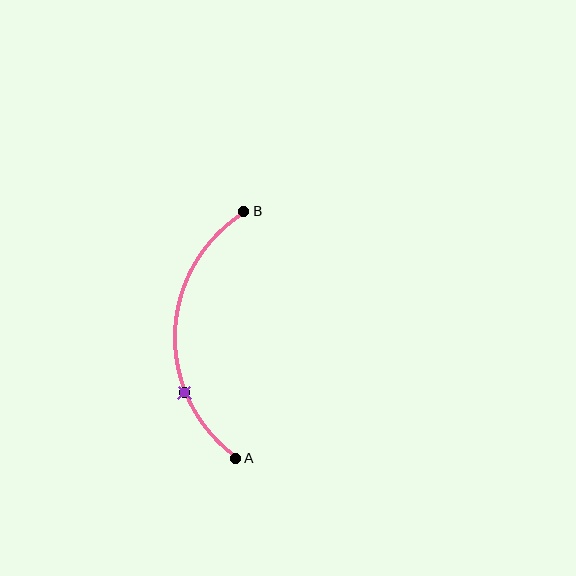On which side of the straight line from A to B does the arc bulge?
The arc bulges to the left of the straight line connecting A and B.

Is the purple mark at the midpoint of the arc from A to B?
No. The purple mark lies on the arc but is closer to endpoint A. The arc midpoint would be at the point on the curve equidistant along the arc from both A and B.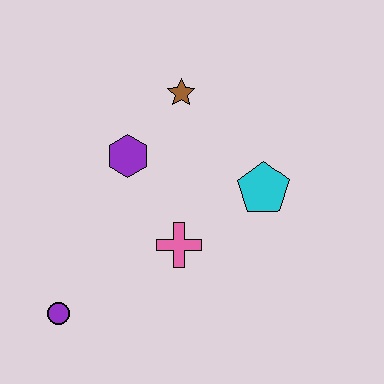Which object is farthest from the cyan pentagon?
The purple circle is farthest from the cyan pentagon.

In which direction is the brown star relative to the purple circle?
The brown star is above the purple circle.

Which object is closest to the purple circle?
The pink cross is closest to the purple circle.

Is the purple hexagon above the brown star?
No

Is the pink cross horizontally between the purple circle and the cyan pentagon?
Yes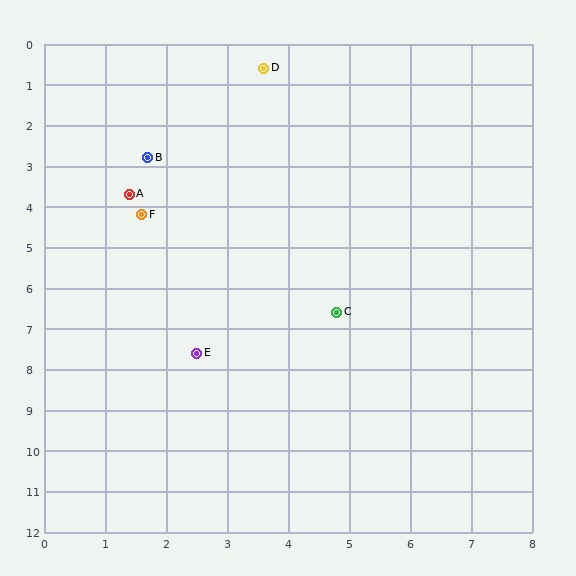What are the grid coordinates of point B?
Point B is at approximately (1.7, 2.8).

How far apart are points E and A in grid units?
Points E and A are about 4.1 grid units apart.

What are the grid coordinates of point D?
Point D is at approximately (3.6, 0.6).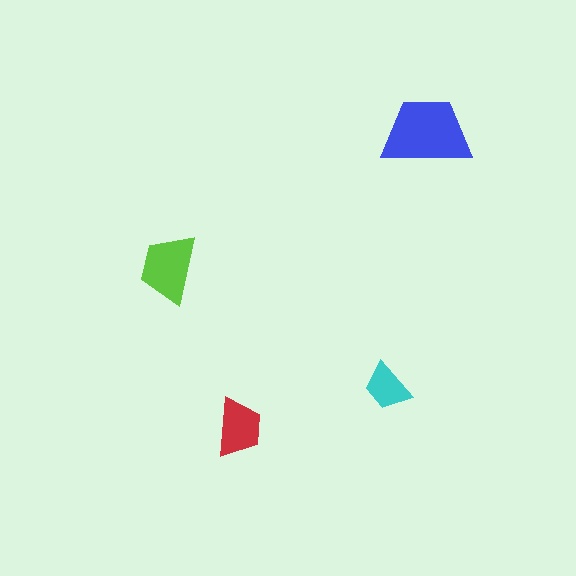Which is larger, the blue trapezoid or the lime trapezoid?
The blue one.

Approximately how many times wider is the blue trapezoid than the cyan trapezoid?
About 2 times wider.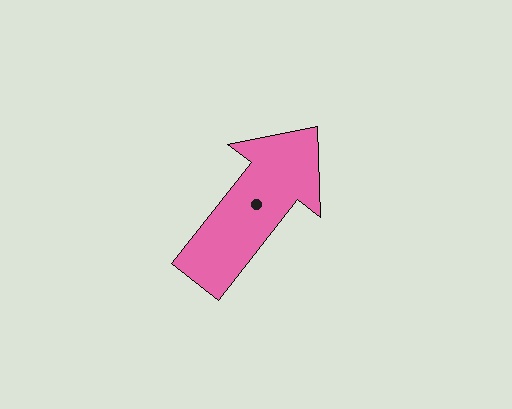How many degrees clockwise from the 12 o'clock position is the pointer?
Approximately 38 degrees.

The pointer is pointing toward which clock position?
Roughly 1 o'clock.